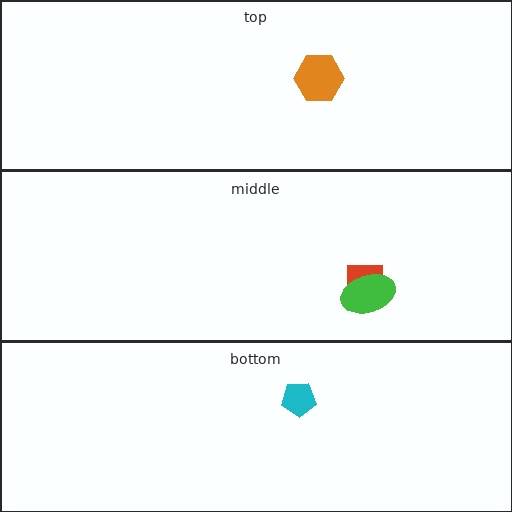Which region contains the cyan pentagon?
The bottom region.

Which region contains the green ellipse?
The middle region.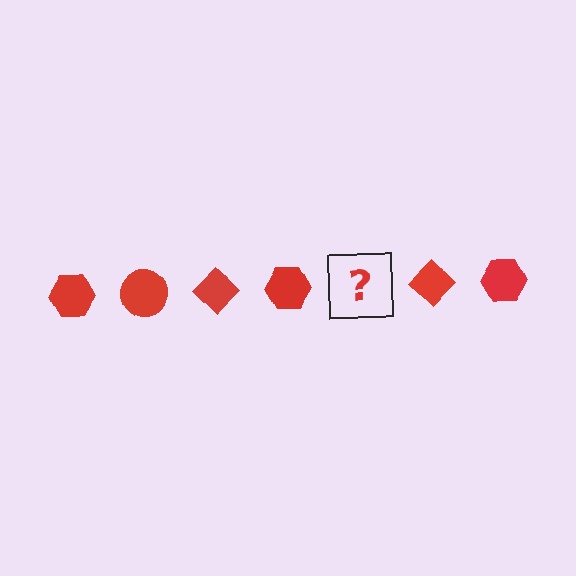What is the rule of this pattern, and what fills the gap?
The rule is that the pattern cycles through hexagon, circle, diamond shapes in red. The gap should be filled with a red circle.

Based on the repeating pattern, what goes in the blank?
The blank should be a red circle.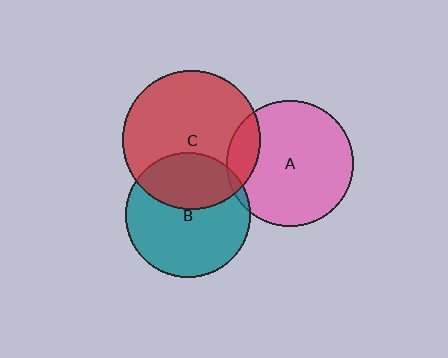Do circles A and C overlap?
Yes.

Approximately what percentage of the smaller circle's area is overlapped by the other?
Approximately 15%.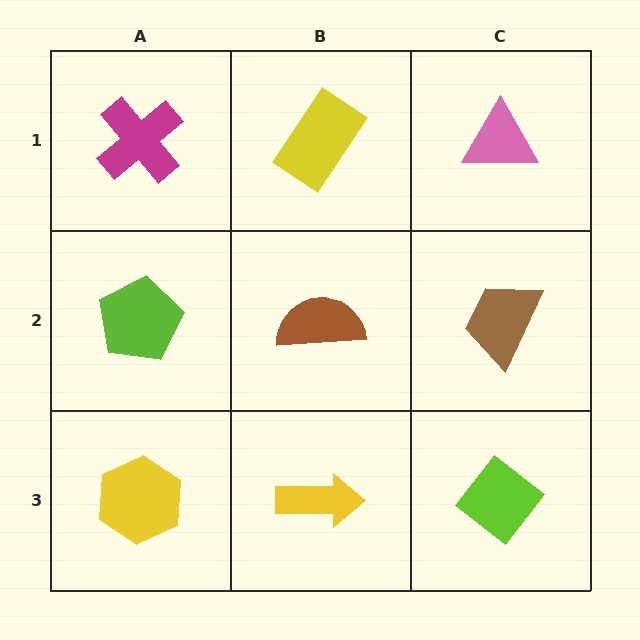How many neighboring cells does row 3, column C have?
2.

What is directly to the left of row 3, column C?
A yellow arrow.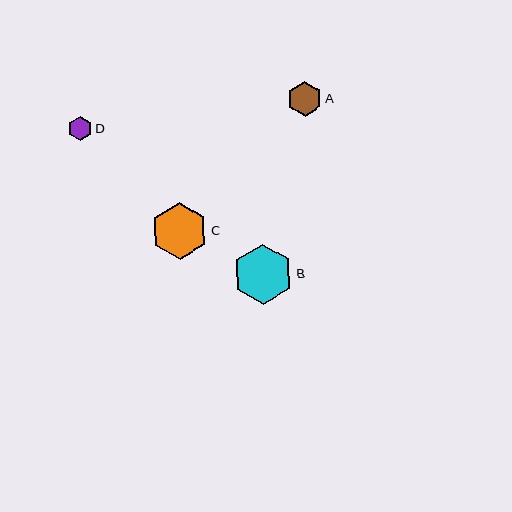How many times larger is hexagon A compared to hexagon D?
Hexagon A is approximately 1.4 times the size of hexagon D.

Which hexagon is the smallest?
Hexagon D is the smallest with a size of approximately 24 pixels.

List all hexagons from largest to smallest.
From largest to smallest: B, C, A, D.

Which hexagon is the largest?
Hexagon B is the largest with a size of approximately 60 pixels.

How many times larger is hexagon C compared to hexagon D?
Hexagon C is approximately 2.3 times the size of hexagon D.